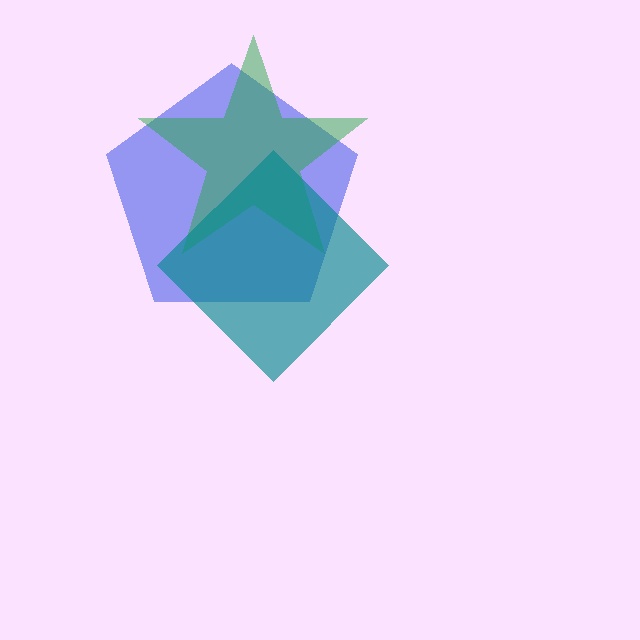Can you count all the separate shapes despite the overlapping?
Yes, there are 3 separate shapes.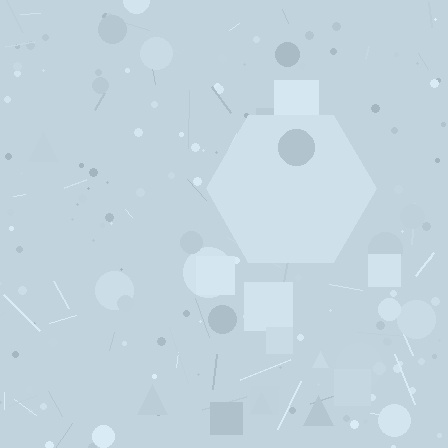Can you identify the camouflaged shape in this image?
The camouflaged shape is a hexagon.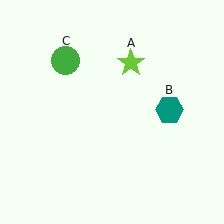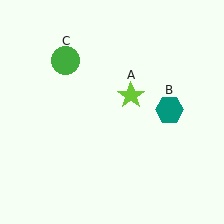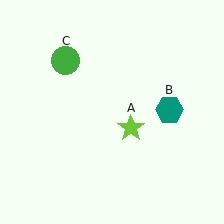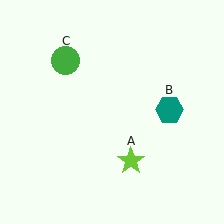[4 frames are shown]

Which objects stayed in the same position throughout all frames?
Teal hexagon (object B) and green circle (object C) remained stationary.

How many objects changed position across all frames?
1 object changed position: lime star (object A).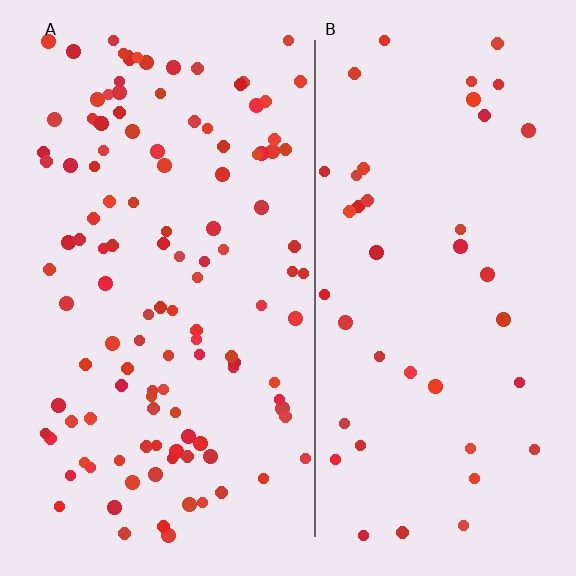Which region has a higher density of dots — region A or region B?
A (the left).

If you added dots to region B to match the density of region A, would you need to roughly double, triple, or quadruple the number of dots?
Approximately triple.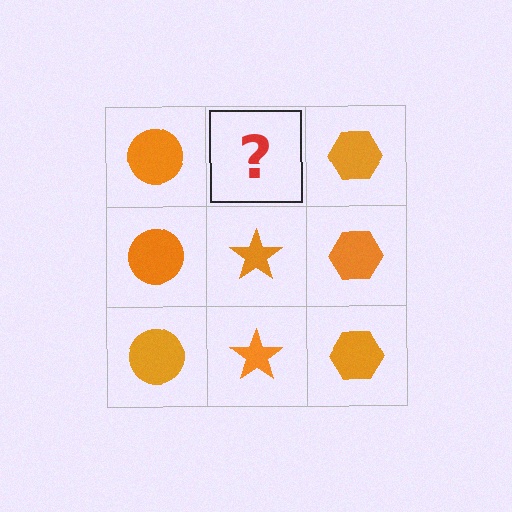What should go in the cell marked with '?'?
The missing cell should contain an orange star.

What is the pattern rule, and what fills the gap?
The rule is that each column has a consistent shape. The gap should be filled with an orange star.